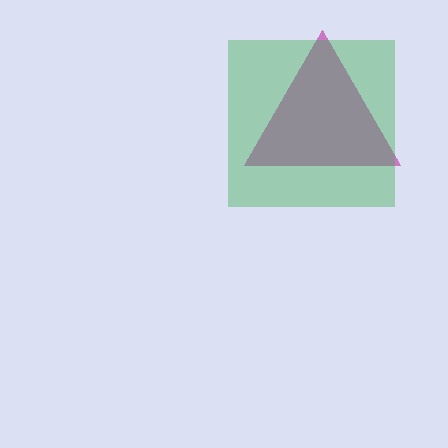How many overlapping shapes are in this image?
There are 2 overlapping shapes in the image.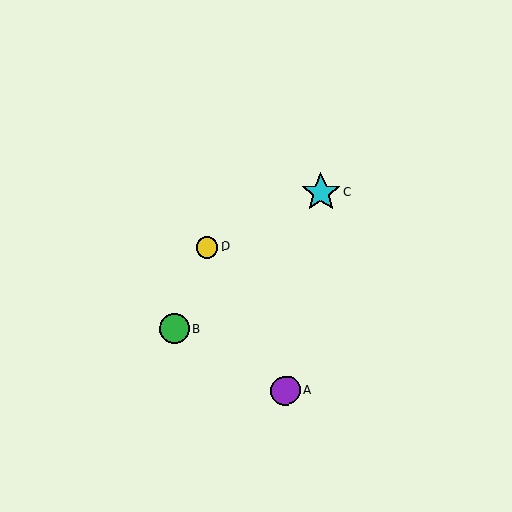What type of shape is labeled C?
Shape C is a cyan star.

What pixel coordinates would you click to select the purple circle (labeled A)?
Click at (286, 390) to select the purple circle A.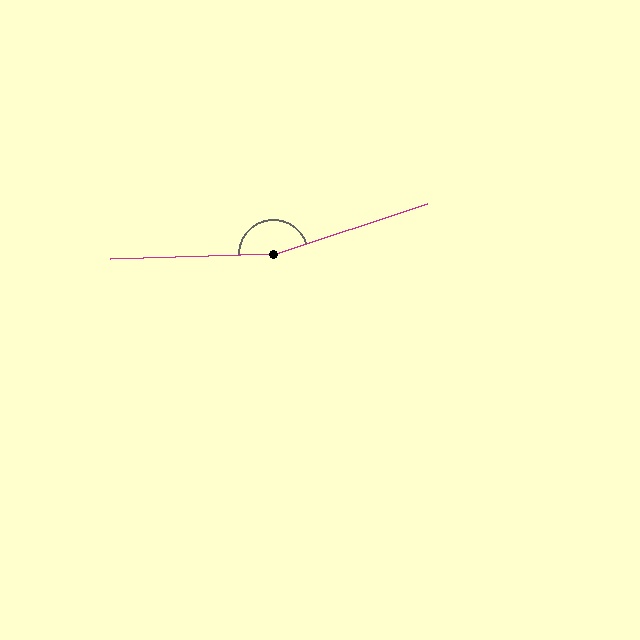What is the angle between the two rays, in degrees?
Approximately 163 degrees.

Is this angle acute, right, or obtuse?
It is obtuse.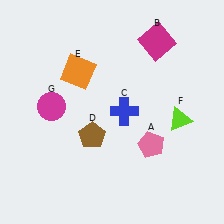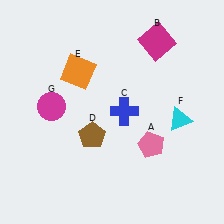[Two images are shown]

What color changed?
The triangle (F) changed from lime in Image 1 to cyan in Image 2.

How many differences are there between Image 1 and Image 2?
There is 1 difference between the two images.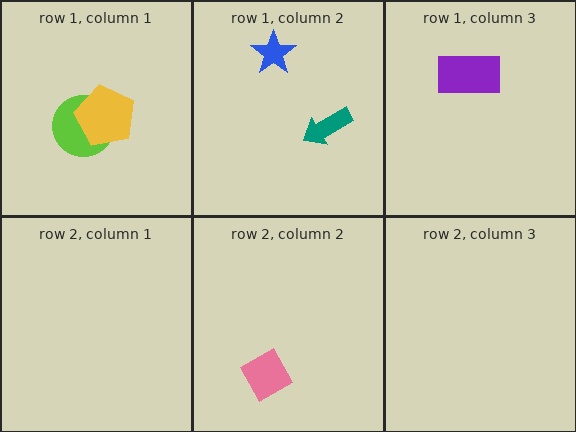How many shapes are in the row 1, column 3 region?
1.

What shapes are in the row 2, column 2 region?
The pink diamond.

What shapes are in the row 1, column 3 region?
The purple rectangle.